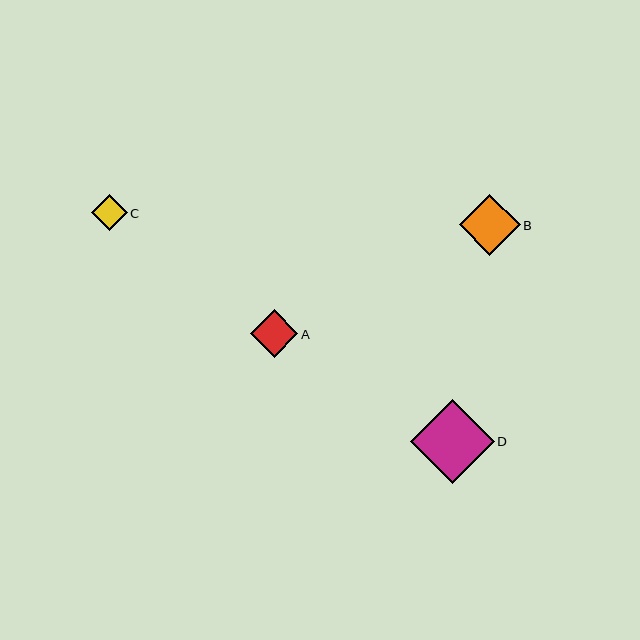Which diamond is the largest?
Diamond D is the largest with a size of approximately 84 pixels.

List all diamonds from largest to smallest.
From largest to smallest: D, B, A, C.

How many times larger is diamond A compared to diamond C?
Diamond A is approximately 1.3 times the size of diamond C.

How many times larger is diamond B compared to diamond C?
Diamond B is approximately 1.7 times the size of diamond C.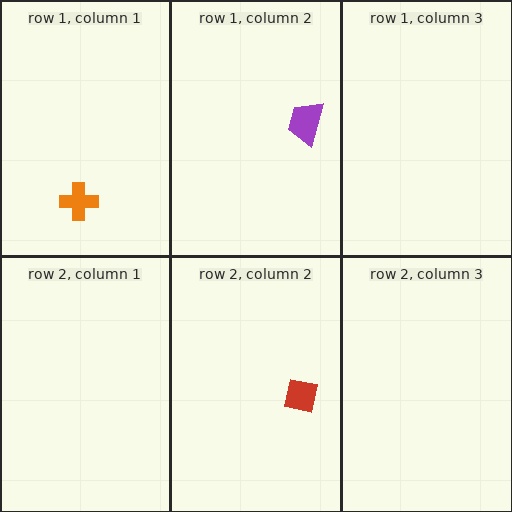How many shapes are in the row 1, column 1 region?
1.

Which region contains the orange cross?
The row 1, column 1 region.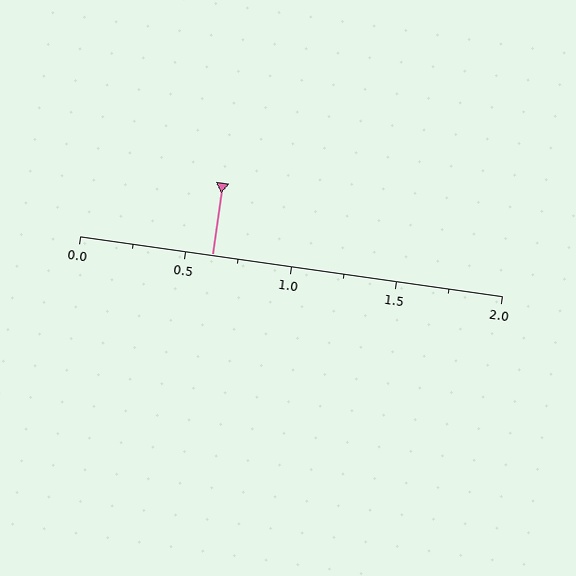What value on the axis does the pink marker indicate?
The marker indicates approximately 0.62.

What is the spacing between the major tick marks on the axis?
The major ticks are spaced 0.5 apart.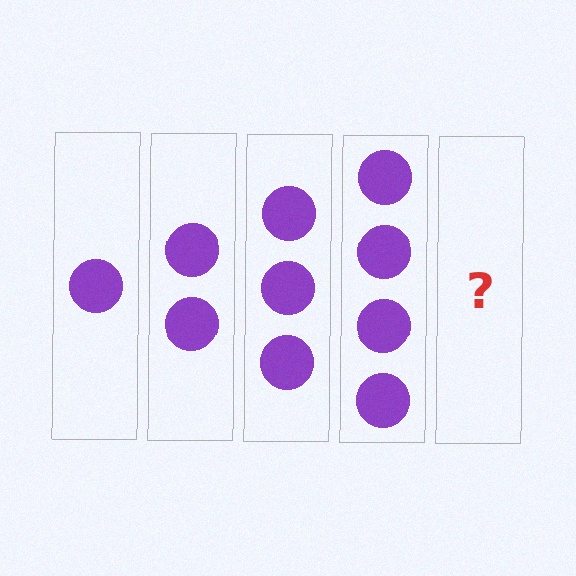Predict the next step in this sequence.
The next step is 5 circles.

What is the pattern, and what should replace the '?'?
The pattern is that each step adds one more circle. The '?' should be 5 circles.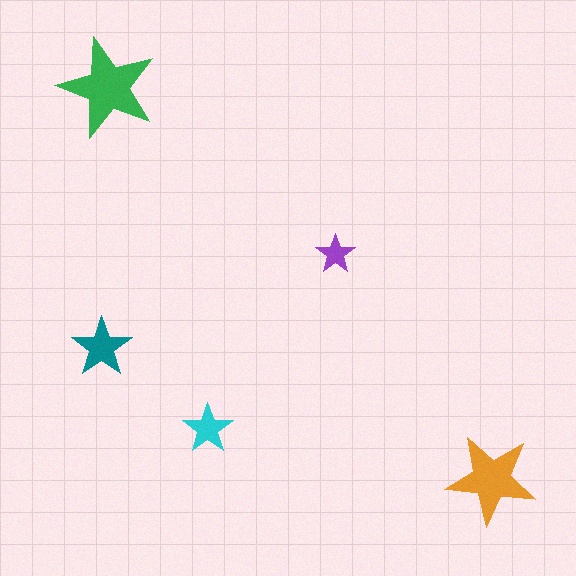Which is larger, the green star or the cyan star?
The green one.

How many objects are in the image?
There are 5 objects in the image.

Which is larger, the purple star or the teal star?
The teal one.